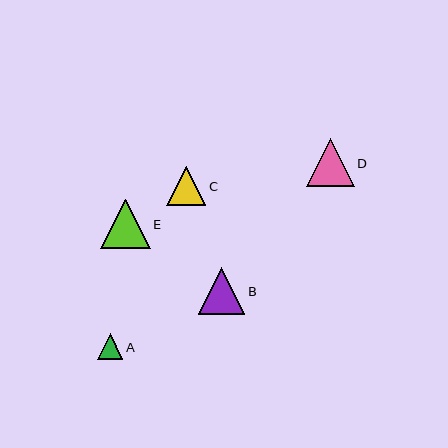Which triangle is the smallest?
Triangle A is the smallest with a size of approximately 25 pixels.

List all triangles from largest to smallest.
From largest to smallest: E, D, B, C, A.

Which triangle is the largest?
Triangle E is the largest with a size of approximately 50 pixels.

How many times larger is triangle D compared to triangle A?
Triangle D is approximately 1.9 times the size of triangle A.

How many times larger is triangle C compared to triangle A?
Triangle C is approximately 1.5 times the size of triangle A.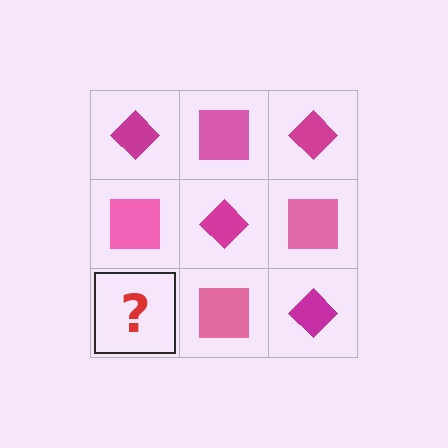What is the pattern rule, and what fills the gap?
The rule is that it alternates magenta diamond and pink square in a checkerboard pattern. The gap should be filled with a magenta diamond.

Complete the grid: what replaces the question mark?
The question mark should be replaced with a magenta diamond.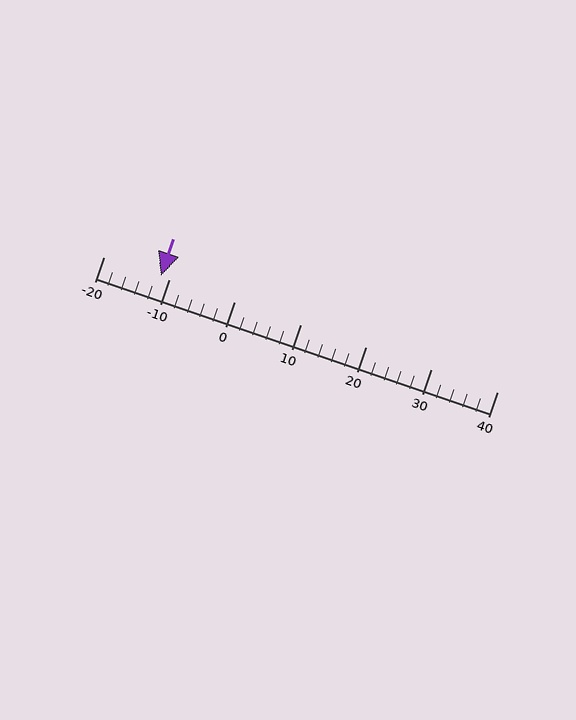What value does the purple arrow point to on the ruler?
The purple arrow points to approximately -11.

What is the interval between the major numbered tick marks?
The major tick marks are spaced 10 units apart.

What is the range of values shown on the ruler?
The ruler shows values from -20 to 40.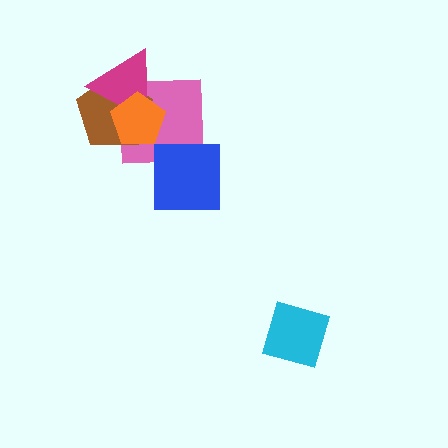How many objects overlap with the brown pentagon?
3 objects overlap with the brown pentagon.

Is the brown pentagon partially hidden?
Yes, it is partially covered by another shape.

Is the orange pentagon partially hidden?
No, no other shape covers it.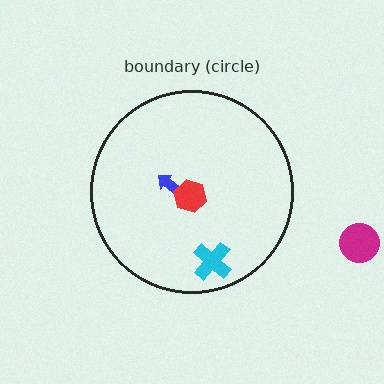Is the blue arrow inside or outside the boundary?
Inside.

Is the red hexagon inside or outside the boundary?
Inside.